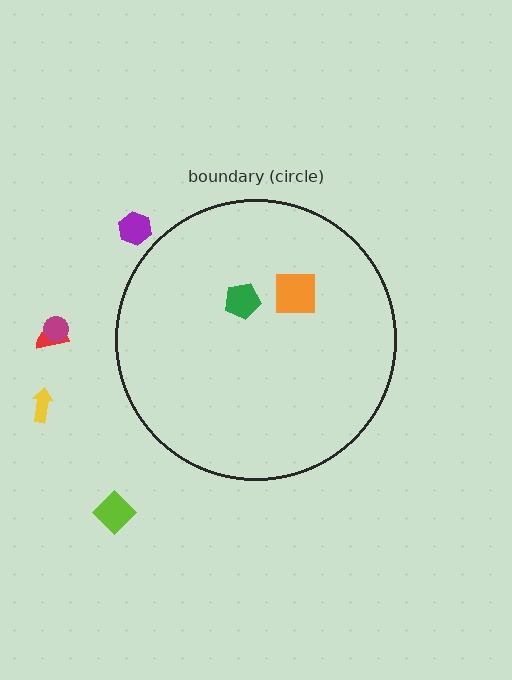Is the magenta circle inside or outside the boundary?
Outside.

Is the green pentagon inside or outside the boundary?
Inside.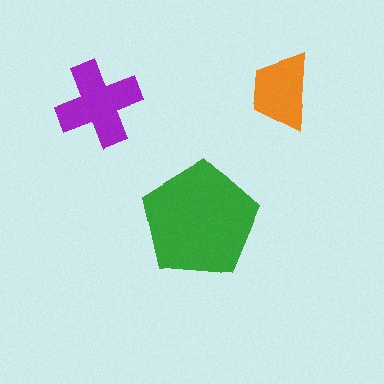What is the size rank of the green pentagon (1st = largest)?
1st.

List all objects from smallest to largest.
The orange trapezoid, the purple cross, the green pentagon.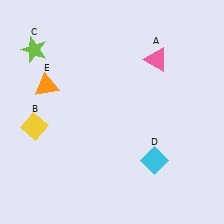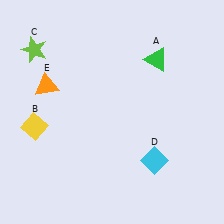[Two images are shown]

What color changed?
The triangle (A) changed from pink in Image 1 to green in Image 2.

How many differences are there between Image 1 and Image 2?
There is 1 difference between the two images.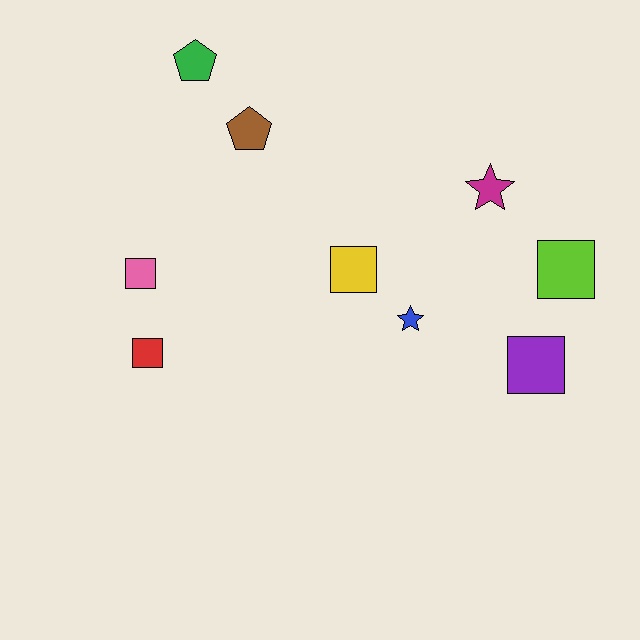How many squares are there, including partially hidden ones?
There are 5 squares.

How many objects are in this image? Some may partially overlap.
There are 9 objects.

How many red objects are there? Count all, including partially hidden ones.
There is 1 red object.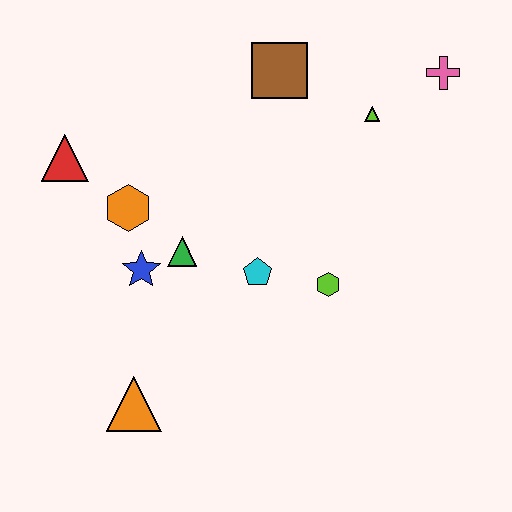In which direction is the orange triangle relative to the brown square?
The orange triangle is below the brown square.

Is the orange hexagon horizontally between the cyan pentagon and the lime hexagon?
No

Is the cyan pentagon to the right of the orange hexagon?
Yes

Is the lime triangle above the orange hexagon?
Yes